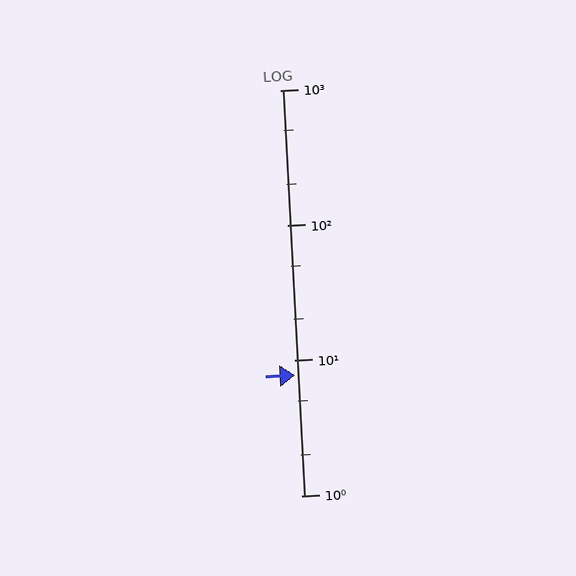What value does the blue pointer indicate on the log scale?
The pointer indicates approximately 7.8.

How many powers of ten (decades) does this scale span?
The scale spans 3 decades, from 1 to 1000.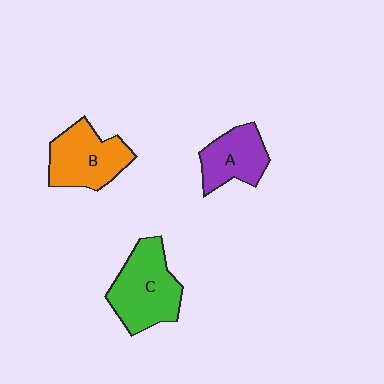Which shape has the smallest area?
Shape A (purple).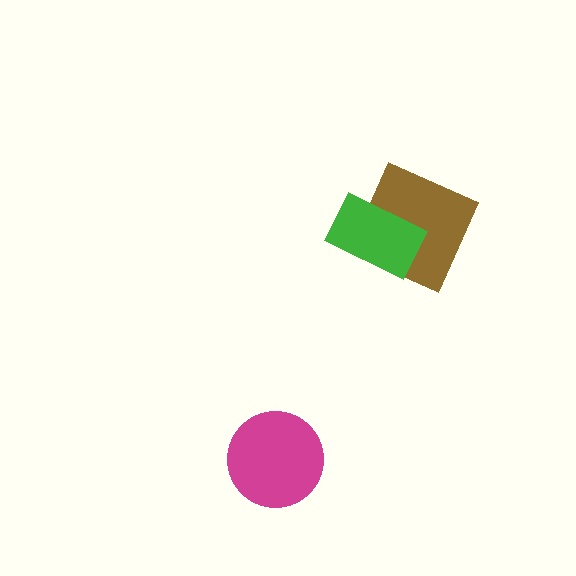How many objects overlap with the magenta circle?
0 objects overlap with the magenta circle.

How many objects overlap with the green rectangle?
1 object overlaps with the green rectangle.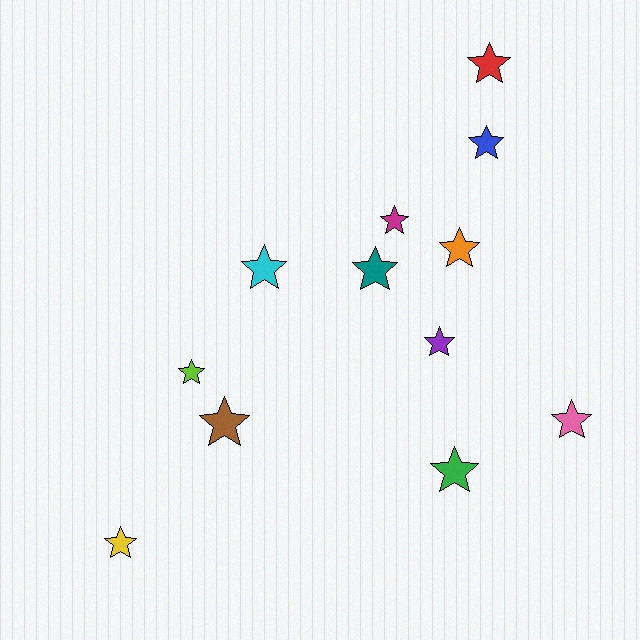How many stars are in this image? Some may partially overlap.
There are 12 stars.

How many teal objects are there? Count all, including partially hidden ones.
There is 1 teal object.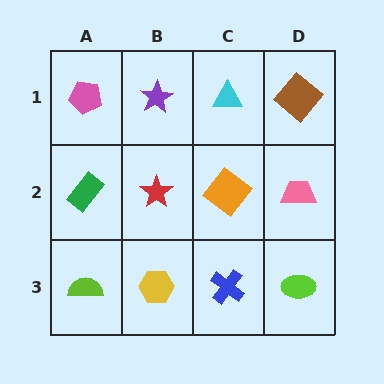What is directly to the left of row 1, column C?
A purple star.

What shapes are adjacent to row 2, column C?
A cyan triangle (row 1, column C), a blue cross (row 3, column C), a red star (row 2, column B), a pink trapezoid (row 2, column D).